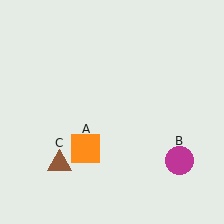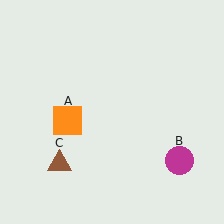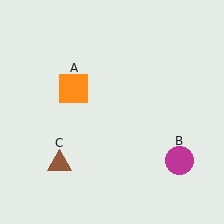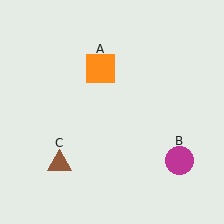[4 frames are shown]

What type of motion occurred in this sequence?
The orange square (object A) rotated clockwise around the center of the scene.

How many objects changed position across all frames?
1 object changed position: orange square (object A).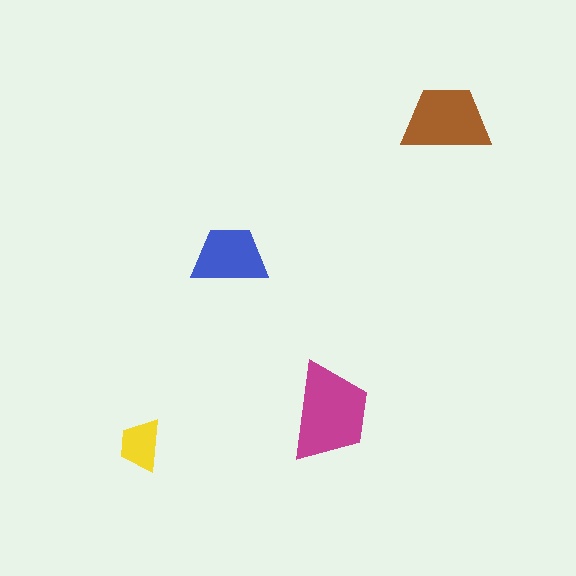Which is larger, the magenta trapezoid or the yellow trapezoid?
The magenta one.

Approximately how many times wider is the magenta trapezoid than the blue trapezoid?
About 1.5 times wider.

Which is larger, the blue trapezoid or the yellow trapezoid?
The blue one.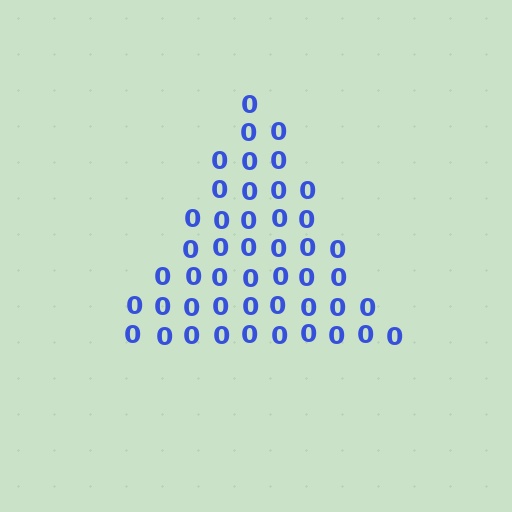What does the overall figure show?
The overall figure shows a triangle.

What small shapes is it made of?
It is made of small digit 0's.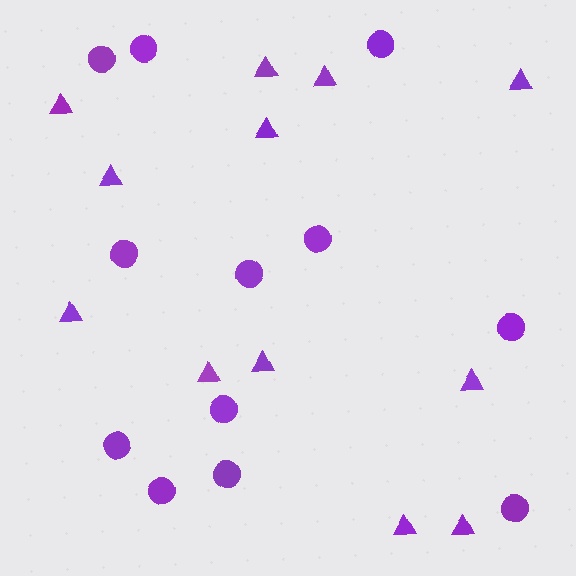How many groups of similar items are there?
There are 2 groups: one group of circles (12) and one group of triangles (12).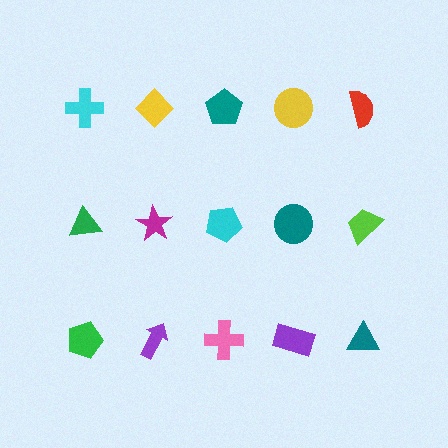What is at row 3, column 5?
A teal triangle.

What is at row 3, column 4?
A purple rectangle.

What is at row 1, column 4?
A yellow circle.